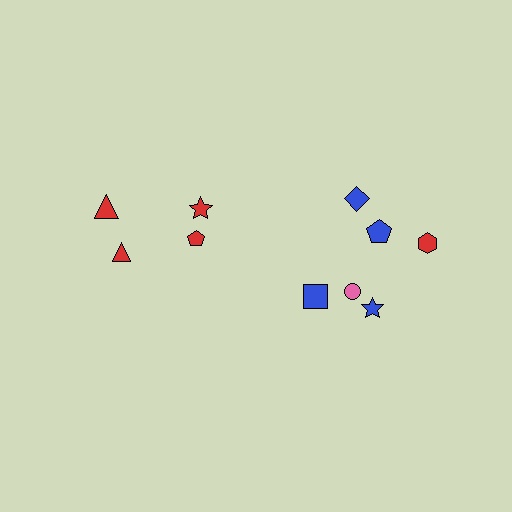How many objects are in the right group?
There are 6 objects.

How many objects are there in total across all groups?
There are 10 objects.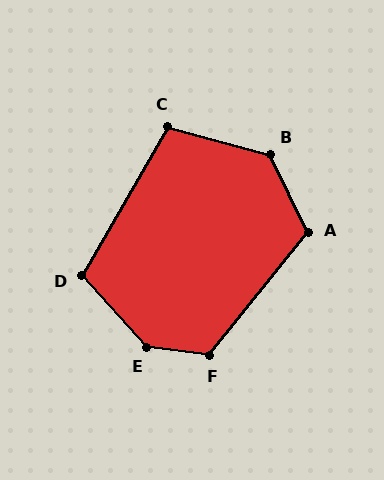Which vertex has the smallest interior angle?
C, at approximately 105 degrees.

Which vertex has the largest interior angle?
E, at approximately 139 degrees.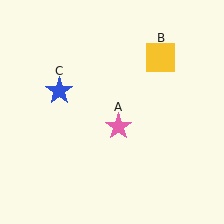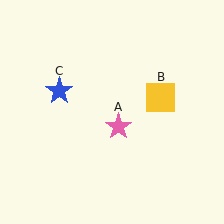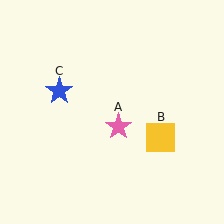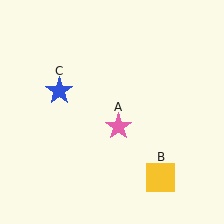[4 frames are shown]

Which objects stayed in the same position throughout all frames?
Pink star (object A) and blue star (object C) remained stationary.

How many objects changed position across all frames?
1 object changed position: yellow square (object B).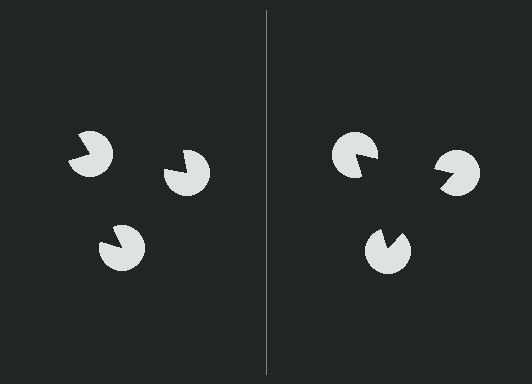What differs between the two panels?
The pac-man discs are positioned identically on both sides; only the wedge orientations differ. On the right they align to a triangle; on the left they are misaligned.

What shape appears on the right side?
An illusory triangle.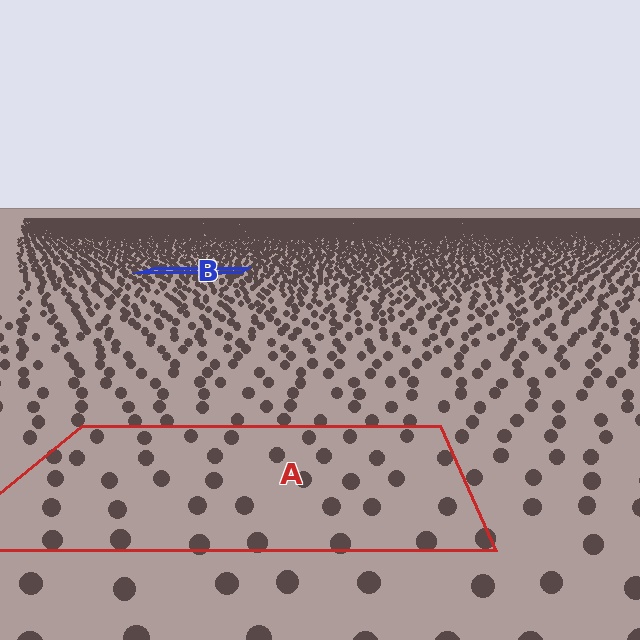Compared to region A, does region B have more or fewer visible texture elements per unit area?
Region B has more texture elements per unit area — they are packed more densely because it is farther away.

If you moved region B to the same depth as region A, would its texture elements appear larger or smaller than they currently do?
They would appear larger. At a closer depth, the same texture elements are projected at a bigger on-screen size.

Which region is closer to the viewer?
Region A is closer. The texture elements there are larger and more spread out.